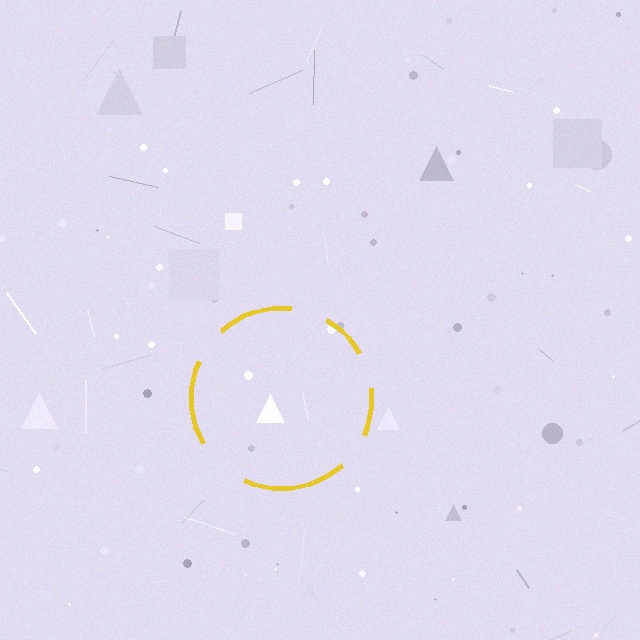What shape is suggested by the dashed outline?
The dashed outline suggests a circle.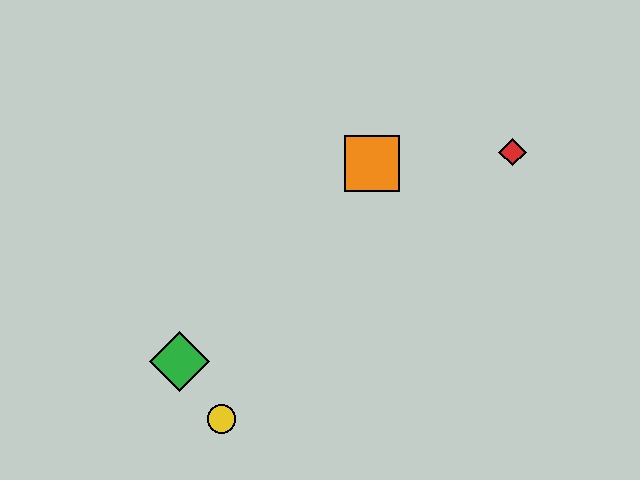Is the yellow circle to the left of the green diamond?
No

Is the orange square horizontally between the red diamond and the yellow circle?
Yes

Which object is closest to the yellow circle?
The green diamond is closest to the yellow circle.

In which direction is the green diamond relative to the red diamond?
The green diamond is to the left of the red diamond.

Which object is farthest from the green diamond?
The red diamond is farthest from the green diamond.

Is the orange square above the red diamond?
No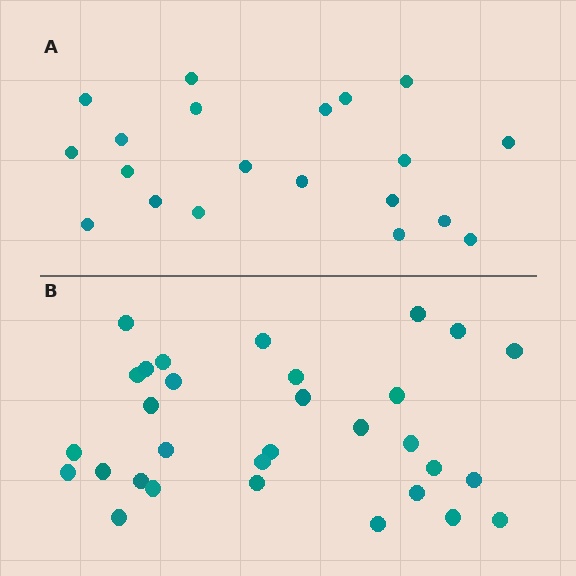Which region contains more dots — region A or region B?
Region B (the bottom region) has more dots.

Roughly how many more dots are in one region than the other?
Region B has roughly 12 or so more dots than region A.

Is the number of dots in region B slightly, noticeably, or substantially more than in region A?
Region B has substantially more. The ratio is roughly 1.6 to 1.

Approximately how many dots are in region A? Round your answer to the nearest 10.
About 20 dots.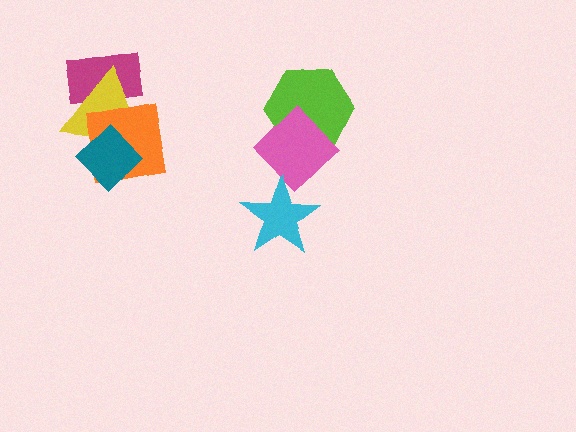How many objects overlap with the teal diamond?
2 objects overlap with the teal diamond.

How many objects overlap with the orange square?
2 objects overlap with the orange square.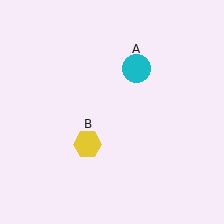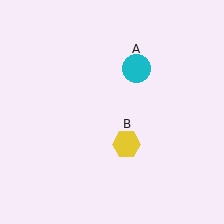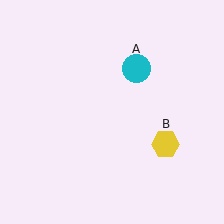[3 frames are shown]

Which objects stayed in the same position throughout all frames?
Cyan circle (object A) remained stationary.